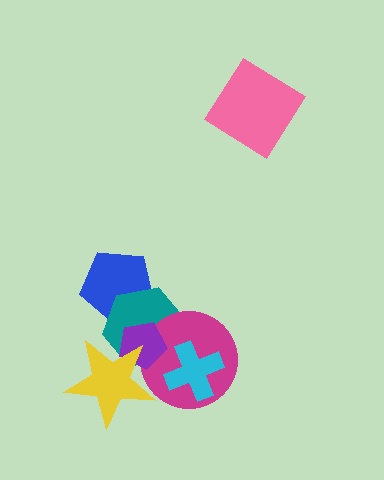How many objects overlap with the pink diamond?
0 objects overlap with the pink diamond.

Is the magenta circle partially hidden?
Yes, it is partially covered by another shape.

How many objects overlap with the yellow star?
3 objects overlap with the yellow star.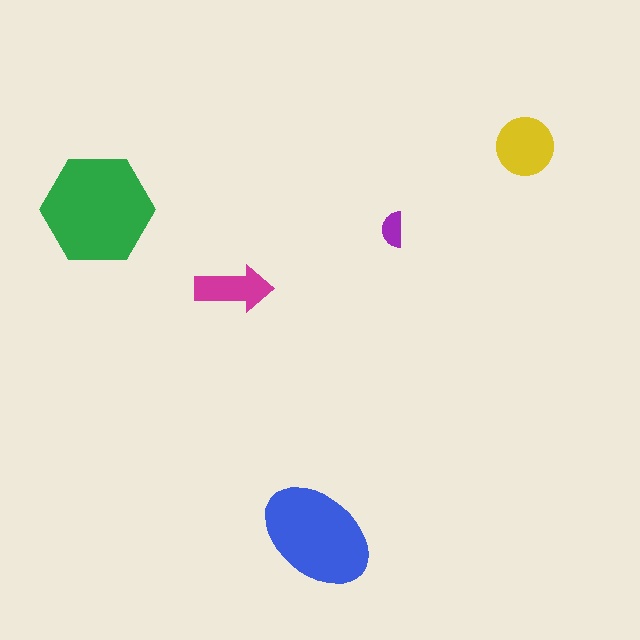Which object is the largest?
The green hexagon.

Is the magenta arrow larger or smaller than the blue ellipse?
Smaller.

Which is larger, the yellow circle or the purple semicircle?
The yellow circle.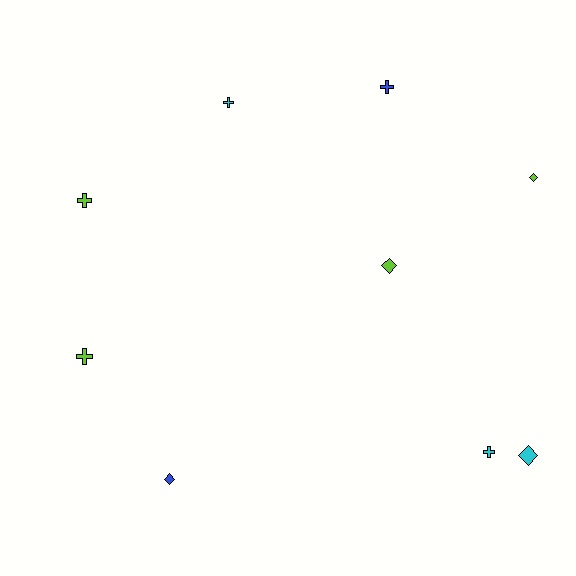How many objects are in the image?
There are 9 objects.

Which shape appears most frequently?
Cross, with 5 objects.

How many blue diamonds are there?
There is 1 blue diamond.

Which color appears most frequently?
Lime, with 4 objects.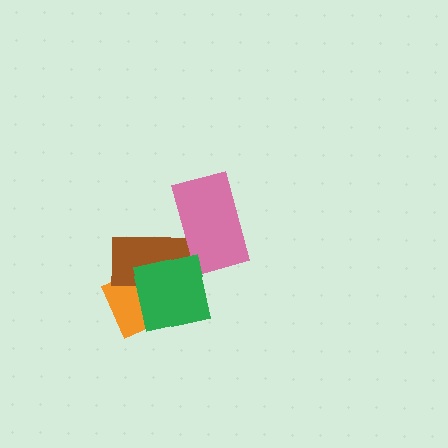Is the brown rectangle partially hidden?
Yes, it is partially covered by another shape.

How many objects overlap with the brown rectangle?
3 objects overlap with the brown rectangle.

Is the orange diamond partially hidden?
Yes, it is partially covered by another shape.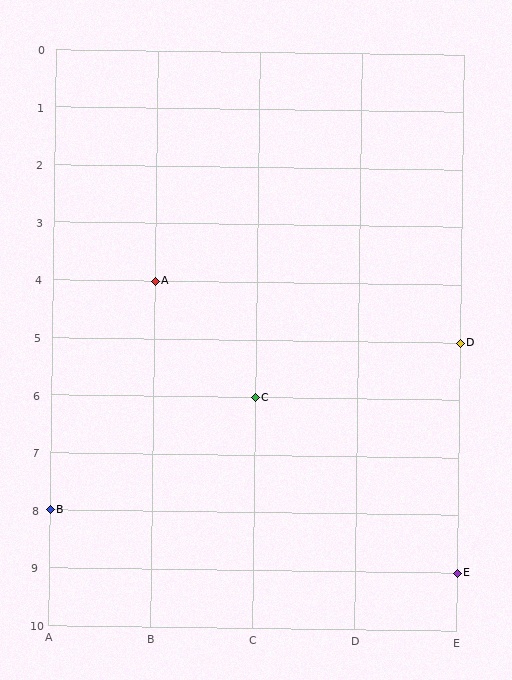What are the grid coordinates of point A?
Point A is at grid coordinates (B, 4).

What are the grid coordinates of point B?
Point B is at grid coordinates (A, 8).